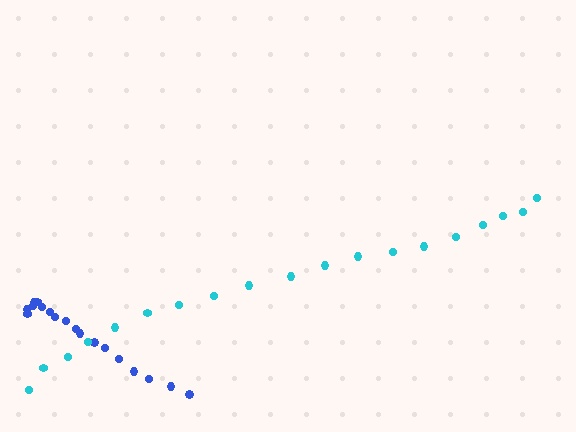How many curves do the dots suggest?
There are 2 distinct paths.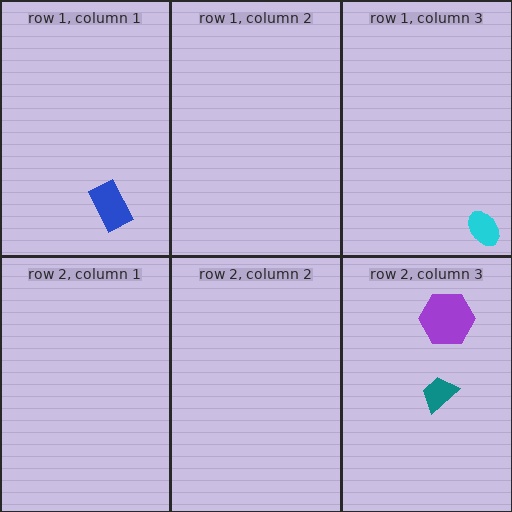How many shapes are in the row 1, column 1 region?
1.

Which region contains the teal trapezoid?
The row 2, column 3 region.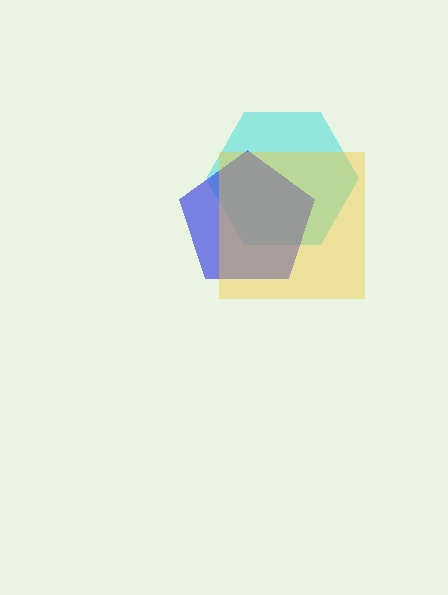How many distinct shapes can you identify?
There are 3 distinct shapes: a cyan hexagon, a blue pentagon, a yellow square.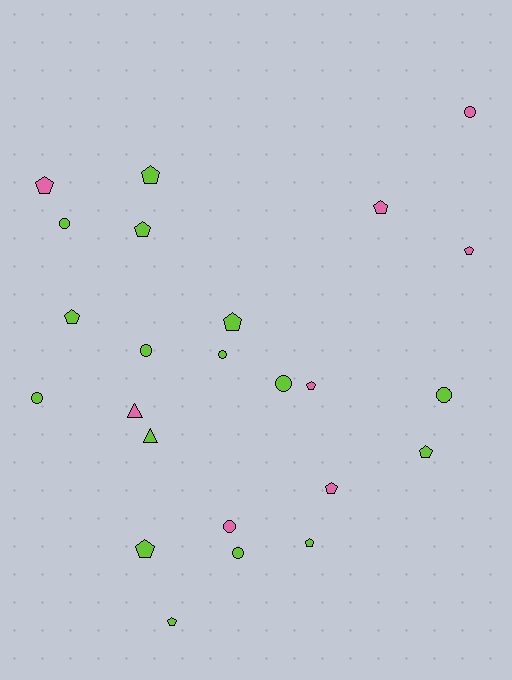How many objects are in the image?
There are 24 objects.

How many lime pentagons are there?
There are 8 lime pentagons.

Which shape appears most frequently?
Pentagon, with 13 objects.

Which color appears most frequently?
Lime, with 16 objects.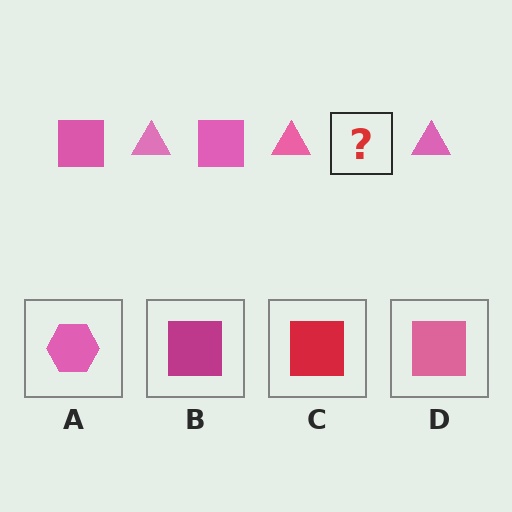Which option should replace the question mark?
Option D.